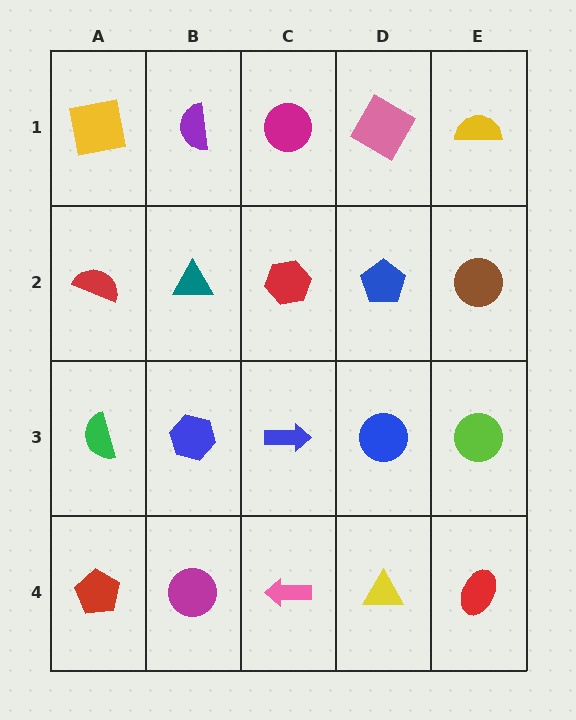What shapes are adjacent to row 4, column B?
A blue hexagon (row 3, column B), a red pentagon (row 4, column A), a pink arrow (row 4, column C).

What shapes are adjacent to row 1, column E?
A brown circle (row 2, column E), a pink diamond (row 1, column D).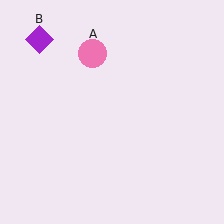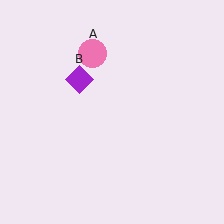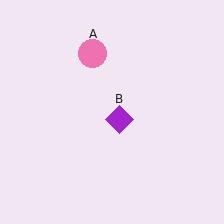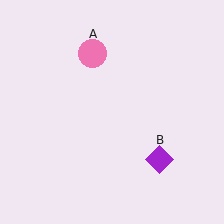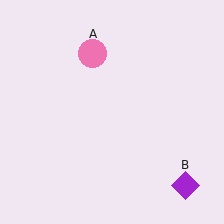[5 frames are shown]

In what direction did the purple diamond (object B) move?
The purple diamond (object B) moved down and to the right.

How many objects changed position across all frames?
1 object changed position: purple diamond (object B).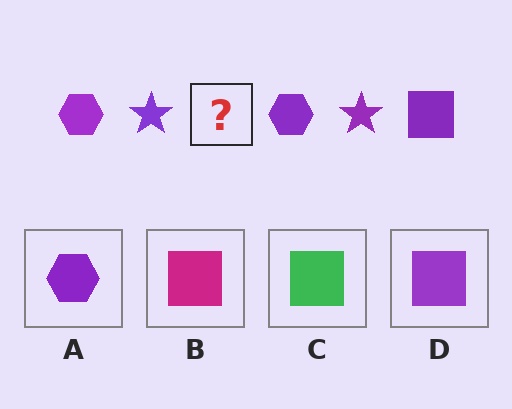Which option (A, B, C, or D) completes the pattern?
D.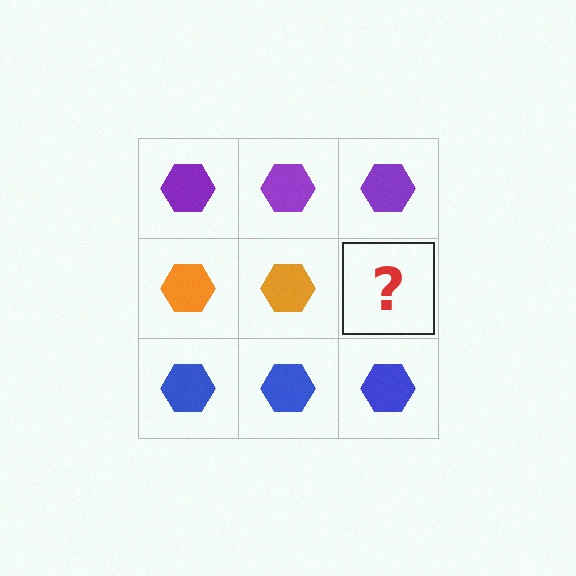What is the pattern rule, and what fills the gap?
The rule is that each row has a consistent color. The gap should be filled with an orange hexagon.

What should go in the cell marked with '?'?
The missing cell should contain an orange hexagon.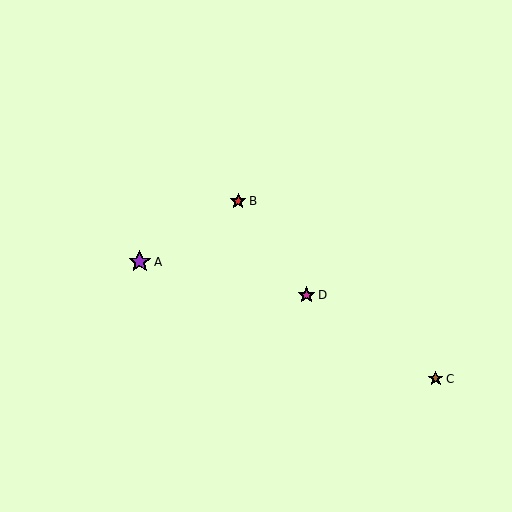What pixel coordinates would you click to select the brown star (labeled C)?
Click at (436, 379) to select the brown star C.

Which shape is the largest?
The purple star (labeled A) is the largest.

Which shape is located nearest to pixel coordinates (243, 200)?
The red star (labeled B) at (238, 201) is nearest to that location.